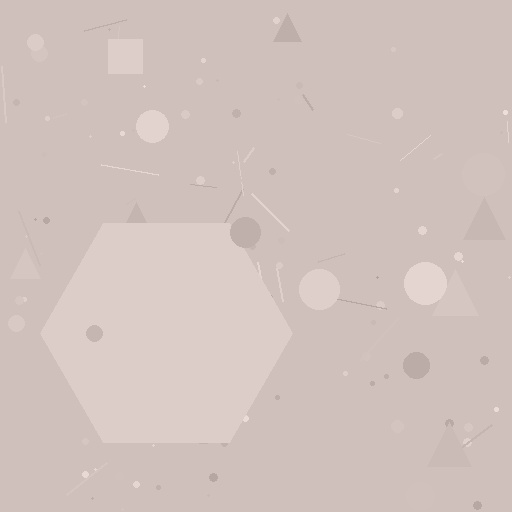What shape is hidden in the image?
A hexagon is hidden in the image.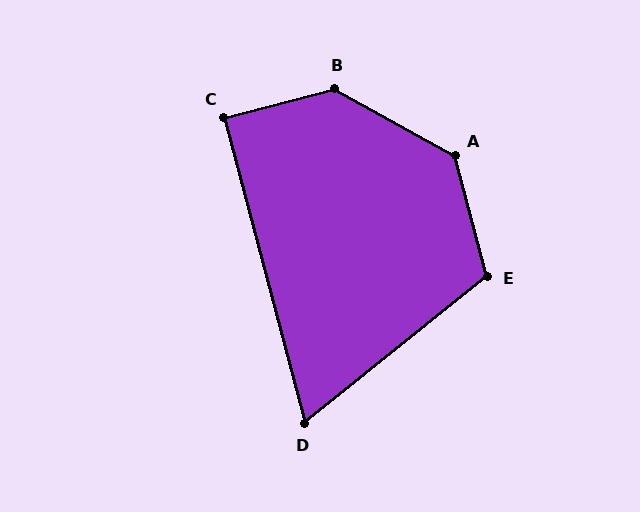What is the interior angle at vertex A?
Approximately 134 degrees (obtuse).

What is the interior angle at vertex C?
Approximately 90 degrees (approximately right).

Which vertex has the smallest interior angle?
D, at approximately 66 degrees.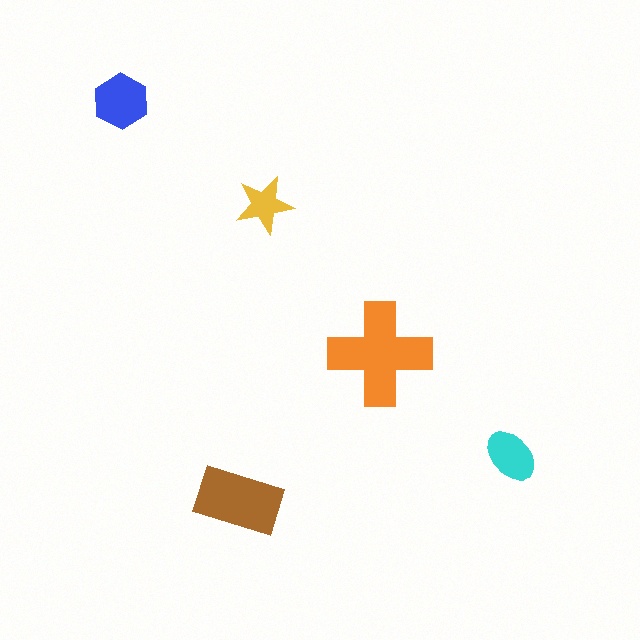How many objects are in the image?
There are 5 objects in the image.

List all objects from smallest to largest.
The yellow star, the cyan ellipse, the blue hexagon, the brown rectangle, the orange cross.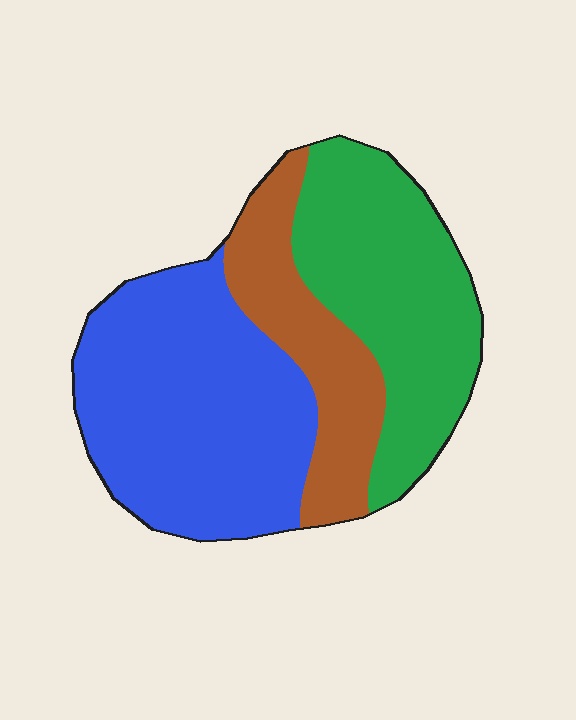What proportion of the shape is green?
Green covers 34% of the shape.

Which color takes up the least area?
Brown, at roughly 20%.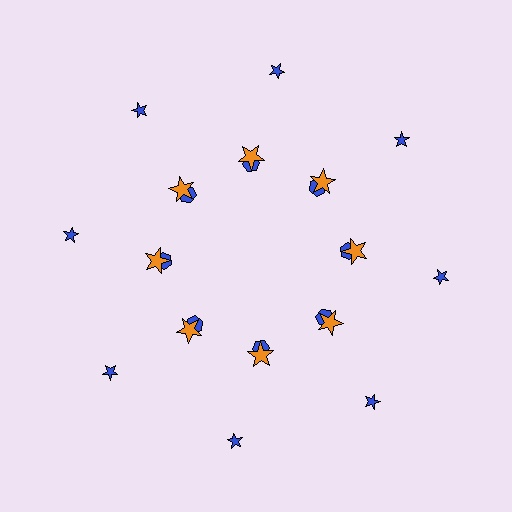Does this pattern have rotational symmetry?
Yes, this pattern has 8-fold rotational symmetry. It looks the same after rotating 45 degrees around the center.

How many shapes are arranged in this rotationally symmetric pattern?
There are 24 shapes, arranged in 8 groups of 3.